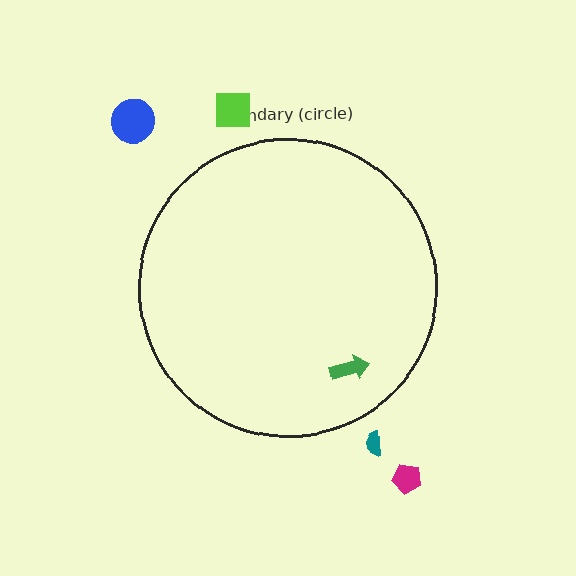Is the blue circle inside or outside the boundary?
Outside.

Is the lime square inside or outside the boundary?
Outside.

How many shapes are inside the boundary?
1 inside, 4 outside.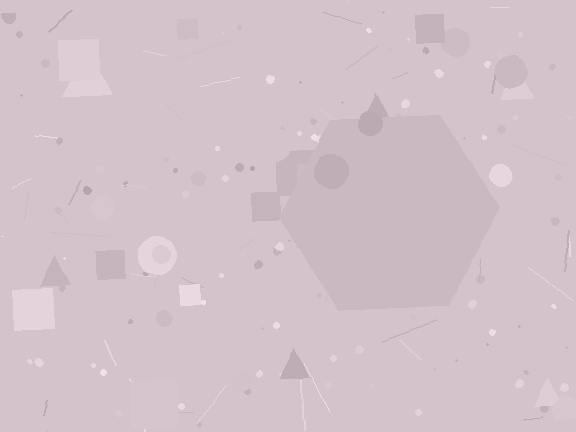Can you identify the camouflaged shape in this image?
The camouflaged shape is a hexagon.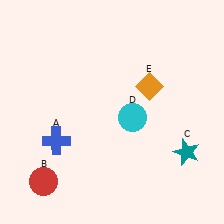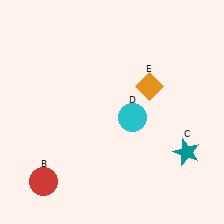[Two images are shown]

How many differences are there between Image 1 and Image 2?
There is 1 difference between the two images.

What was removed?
The blue cross (A) was removed in Image 2.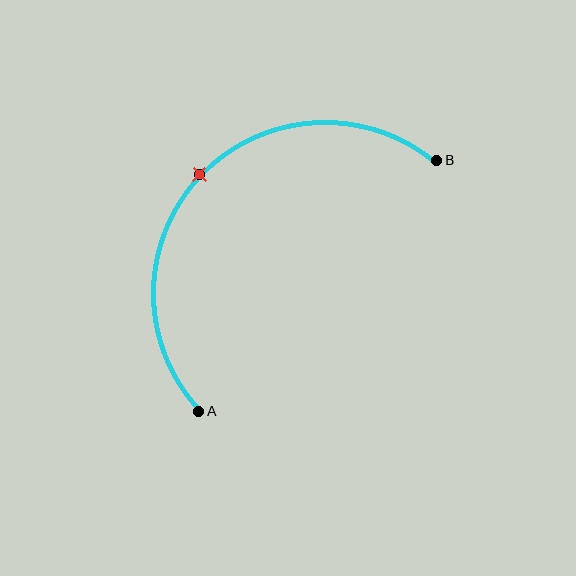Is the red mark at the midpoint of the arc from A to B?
Yes. The red mark lies on the arc at equal arc-length from both A and B — it is the arc midpoint.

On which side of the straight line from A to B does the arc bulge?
The arc bulges above and to the left of the straight line connecting A and B.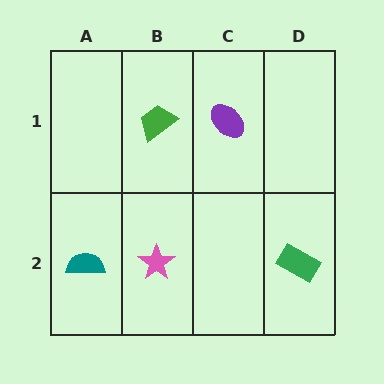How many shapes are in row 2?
3 shapes.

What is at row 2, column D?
A green rectangle.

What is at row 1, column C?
A purple ellipse.